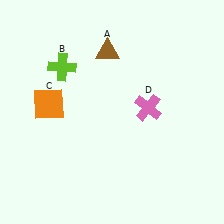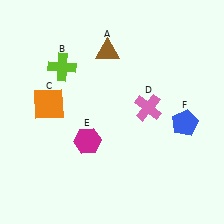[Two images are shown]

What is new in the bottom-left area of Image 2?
A magenta hexagon (E) was added in the bottom-left area of Image 2.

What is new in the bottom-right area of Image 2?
A blue pentagon (F) was added in the bottom-right area of Image 2.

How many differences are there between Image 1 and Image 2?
There are 2 differences between the two images.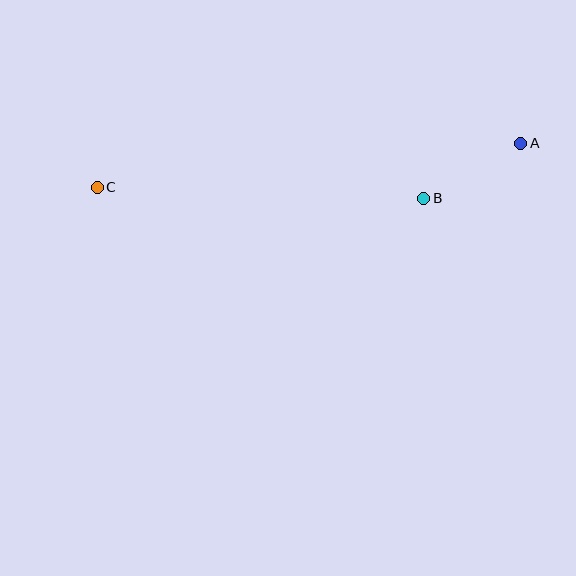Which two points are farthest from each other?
Points A and C are farthest from each other.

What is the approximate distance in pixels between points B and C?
The distance between B and C is approximately 327 pixels.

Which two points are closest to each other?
Points A and B are closest to each other.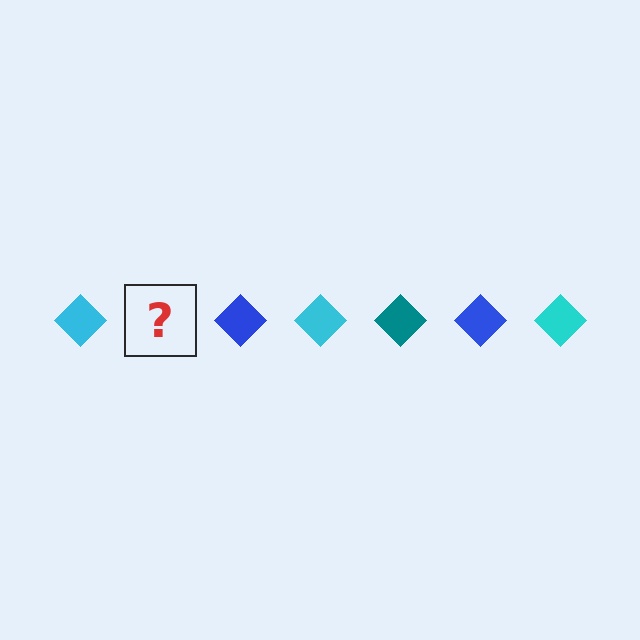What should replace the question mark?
The question mark should be replaced with a teal diamond.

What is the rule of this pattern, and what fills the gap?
The rule is that the pattern cycles through cyan, teal, blue diamonds. The gap should be filled with a teal diamond.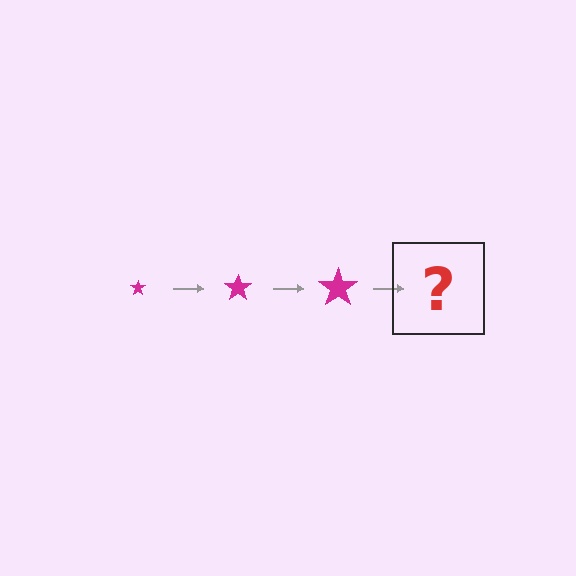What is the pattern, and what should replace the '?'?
The pattern is that the star gets progressively larger each step. The '?' should be a magenta star, larger than the previous one.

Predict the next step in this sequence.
The next step is a magenta star, larger than the previous one.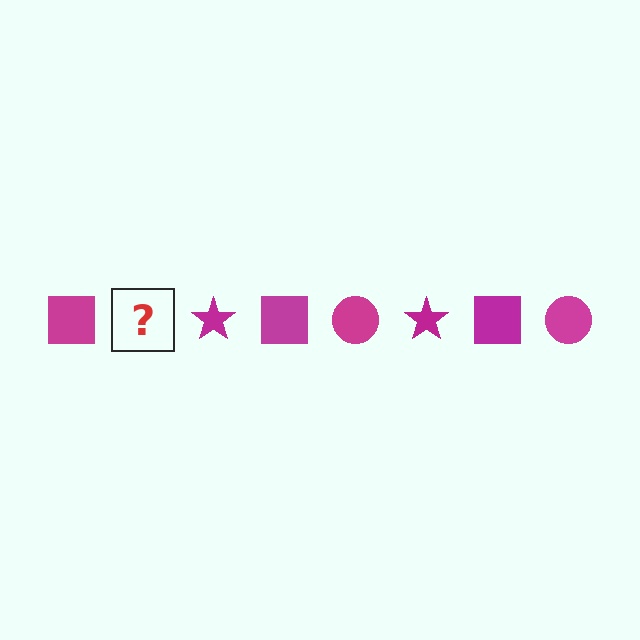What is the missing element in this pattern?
The missing element is a magenta circle.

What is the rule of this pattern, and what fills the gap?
The rule is that the pattern cycles through square, circle, star shapes in magenta. The gap should be filled with a magenta circle.